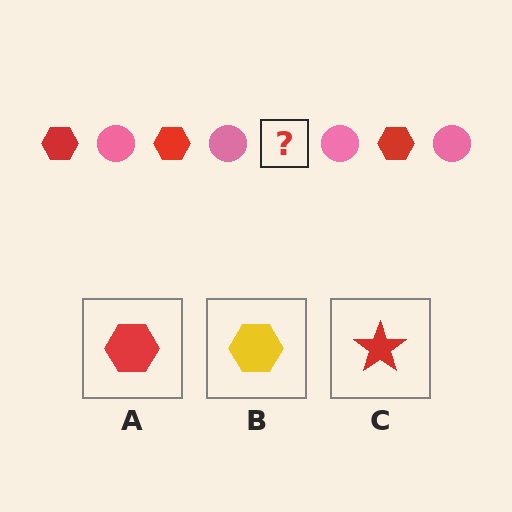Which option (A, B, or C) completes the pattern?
A.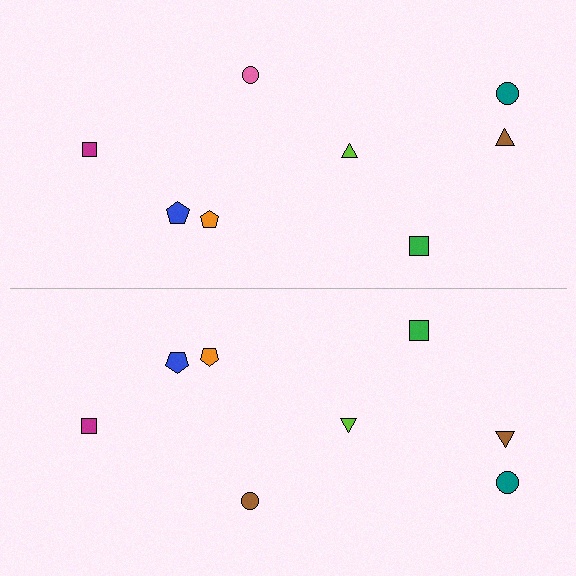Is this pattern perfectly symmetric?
No, the pattern is not perfectly symmetric. The brown circle on the bottom side breaks the symmetry — its mirror counterpart is pink.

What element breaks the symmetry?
The brown circle on the bottom side breaks the symmetry — its mirror counterpart is pink.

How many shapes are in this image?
There are 16 shapes in this image.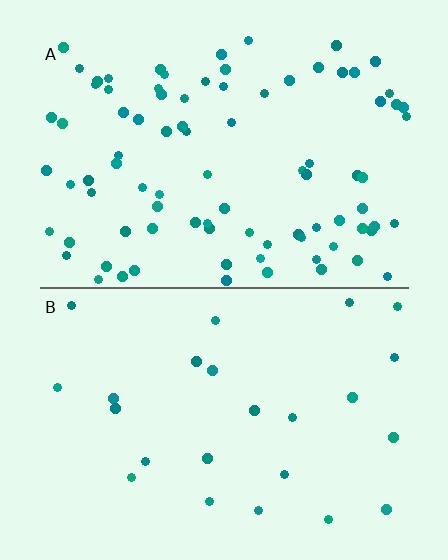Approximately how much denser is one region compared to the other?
Approximately 3.6× — region A over region B.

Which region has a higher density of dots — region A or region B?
A (the top).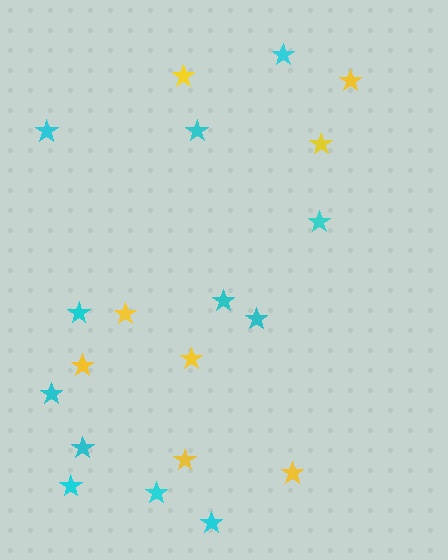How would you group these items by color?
There are 2 groups: one group of cyan stars (12) and one group of yellow stars (8).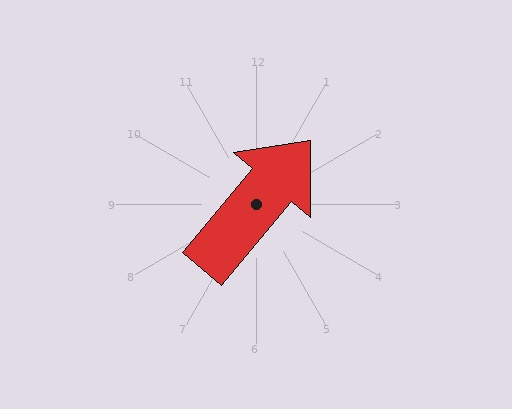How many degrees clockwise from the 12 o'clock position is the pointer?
Approximately 40 degrees.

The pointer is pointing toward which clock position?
Roughly 1 o'clock.